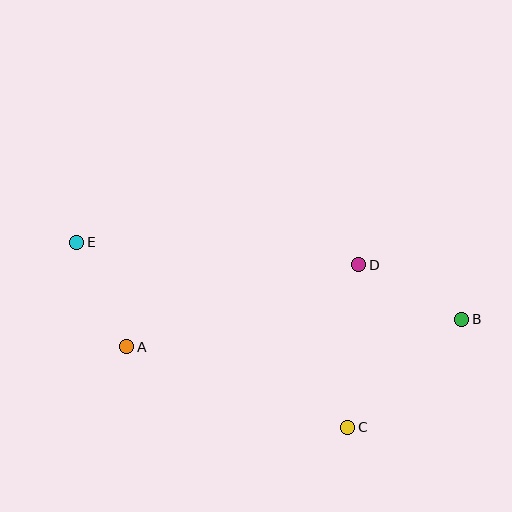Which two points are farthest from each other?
Points B and E are farthest from each other.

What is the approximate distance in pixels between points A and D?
The distance between A and D is approximately 246 pixels.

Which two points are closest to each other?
Points A and E are closest to each other.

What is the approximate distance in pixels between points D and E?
The distance between D and E is approximately 283 pixels.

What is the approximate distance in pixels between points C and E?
The distance between C and E is approximately 328 pixels.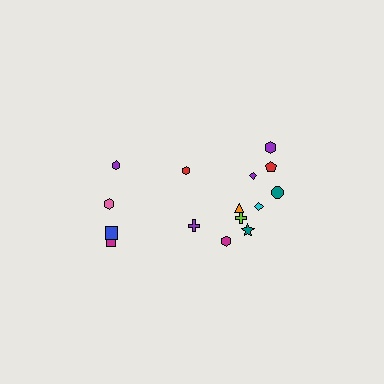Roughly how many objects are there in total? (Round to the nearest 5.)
Roughly 15 objects in total.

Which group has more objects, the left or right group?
The right group.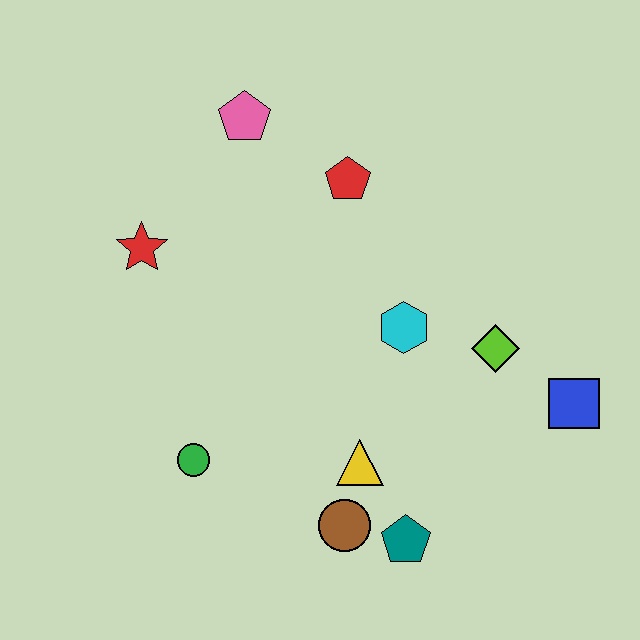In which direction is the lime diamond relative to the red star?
The lime diamond is to the right of the red star.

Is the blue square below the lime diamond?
Yes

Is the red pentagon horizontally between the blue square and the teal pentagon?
No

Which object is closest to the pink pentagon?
The red pentagon is closest to the pink pentagon.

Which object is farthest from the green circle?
The blue square is farthest from the green circle.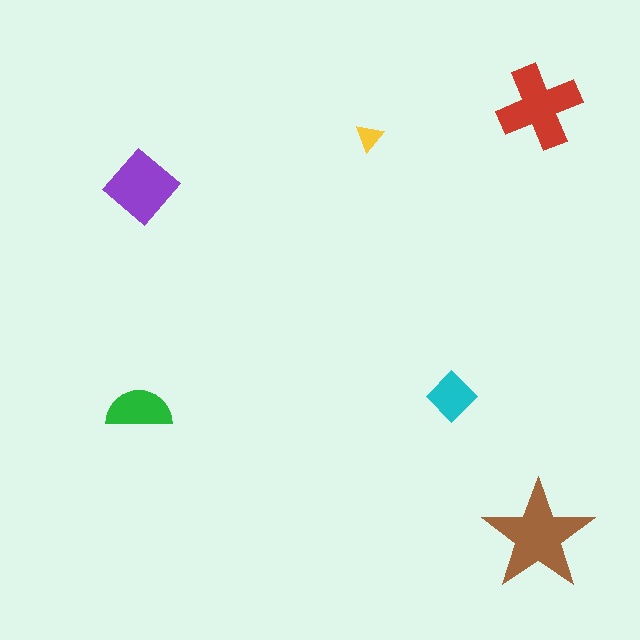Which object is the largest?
The brown star.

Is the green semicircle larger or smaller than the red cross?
Smaller.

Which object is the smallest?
The yellow triangle.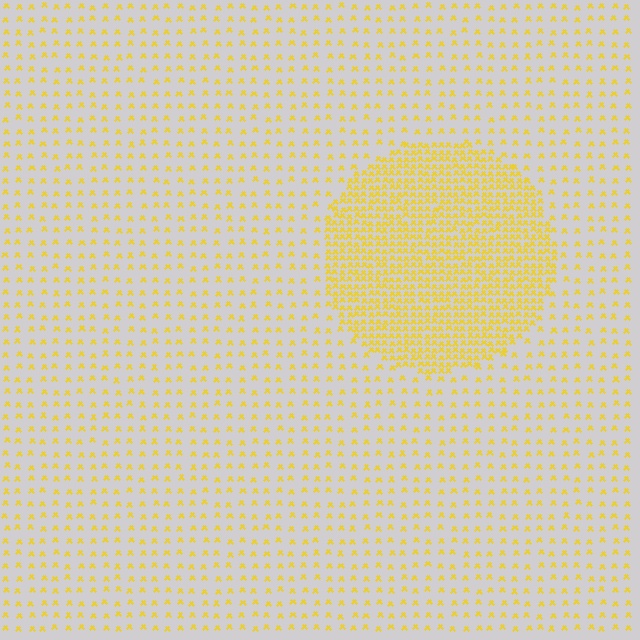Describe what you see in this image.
The image contains small yellow elements arranged at two different densities. A circle-shaped region is visible where the elements are more densely packed than the surrounding area.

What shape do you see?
I see a circle.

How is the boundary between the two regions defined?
The boundary is defined by a change in element density (approximately 3.1x ratio). All elements are the same color, size, and shape.